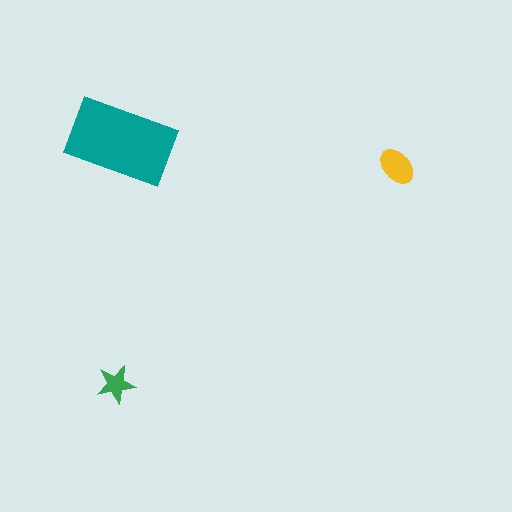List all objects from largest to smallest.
The teal rectangle, the yellow ellipse, the green star.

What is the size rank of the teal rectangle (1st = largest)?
1st.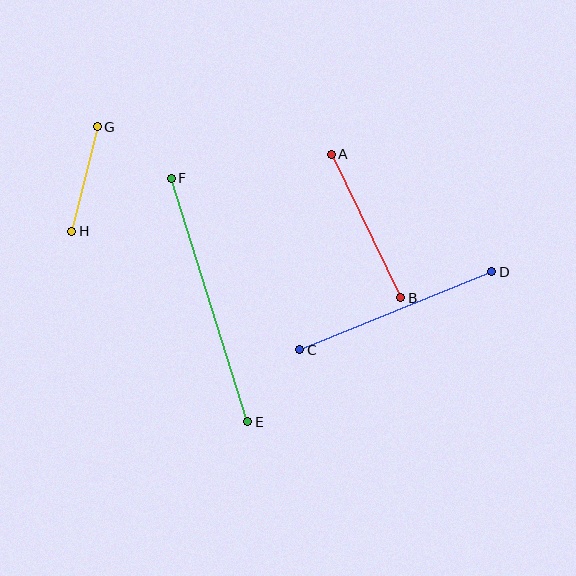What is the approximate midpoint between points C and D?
The midpoint is at approximately (396, 311) pixels.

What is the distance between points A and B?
The distance is approximately 160 pixels.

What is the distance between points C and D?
The distance is approximately 207 pixels.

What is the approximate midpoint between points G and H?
The midpoint is at approximately (85, 179) pixels.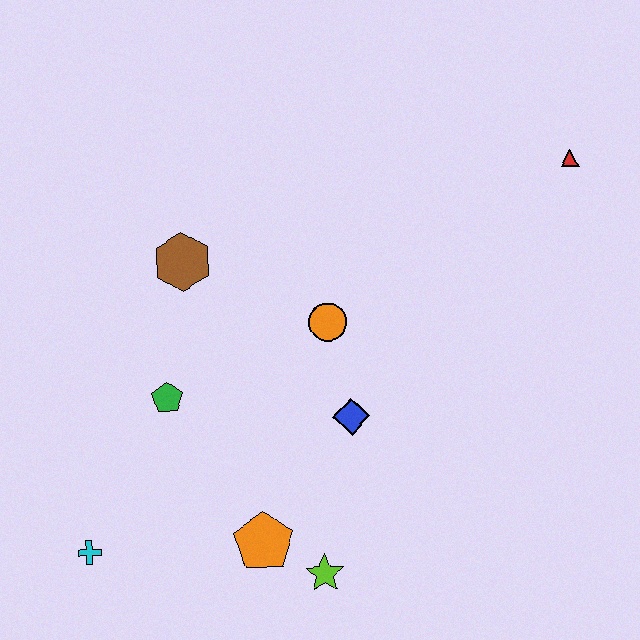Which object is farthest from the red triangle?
The cyan cross is farthest from the red triangle.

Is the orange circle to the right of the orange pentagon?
Yes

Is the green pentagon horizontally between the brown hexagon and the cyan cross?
Yes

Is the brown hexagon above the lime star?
Yes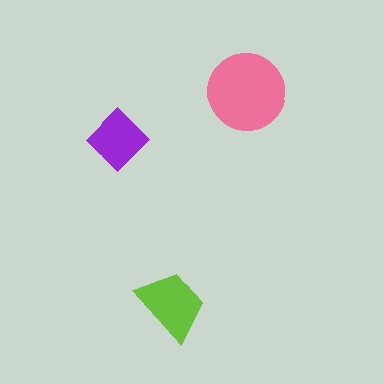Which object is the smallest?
The purple diamond.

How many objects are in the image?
There are 3 objects in the image.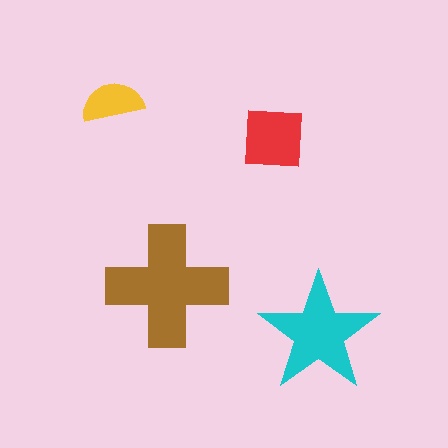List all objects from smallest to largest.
The yellow semicircle, the red square, the cyan star, the brown cross.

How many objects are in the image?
There are 4 objects in the image.